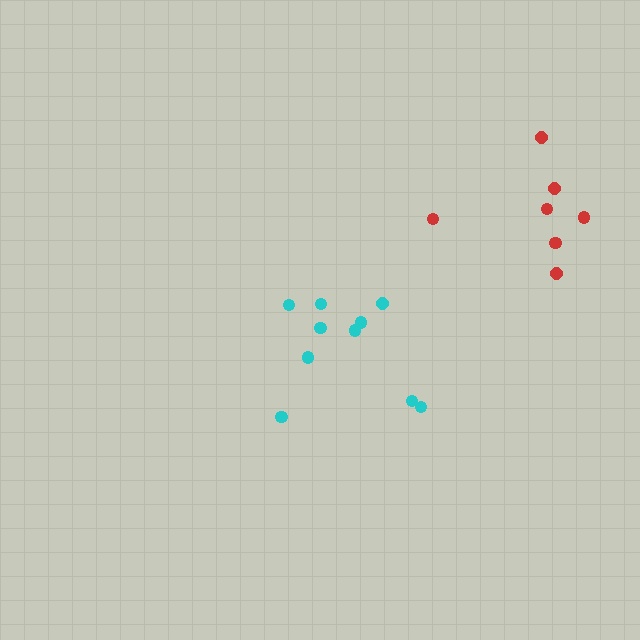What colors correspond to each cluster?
The clusters are colored: cyan, red.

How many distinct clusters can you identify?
There are 2 distinct clusters.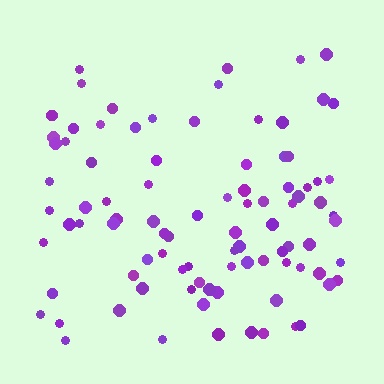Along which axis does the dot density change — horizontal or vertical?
Vertical.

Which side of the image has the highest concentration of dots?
The bottom.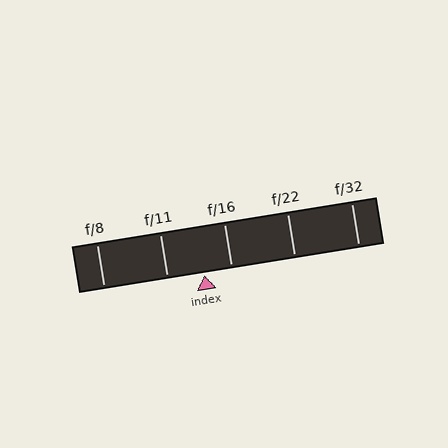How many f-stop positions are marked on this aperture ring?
There are 5 f-stop positions marked.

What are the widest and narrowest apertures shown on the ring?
The widest aperture shown is f/8 and the narrowest is f/32.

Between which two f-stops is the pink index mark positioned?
The index mark is between f/11 and f/16.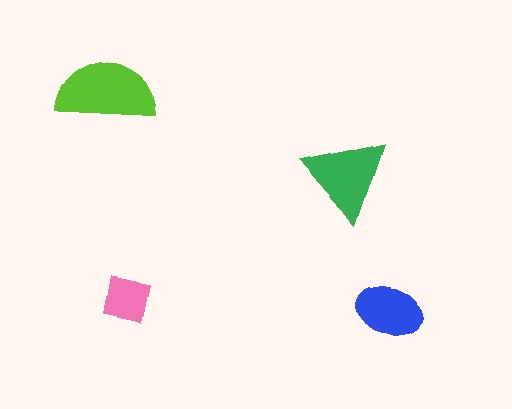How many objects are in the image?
There are 4 objects in the image.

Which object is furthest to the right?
The blue ellipse is rightmost.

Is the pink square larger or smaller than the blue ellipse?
Smaller.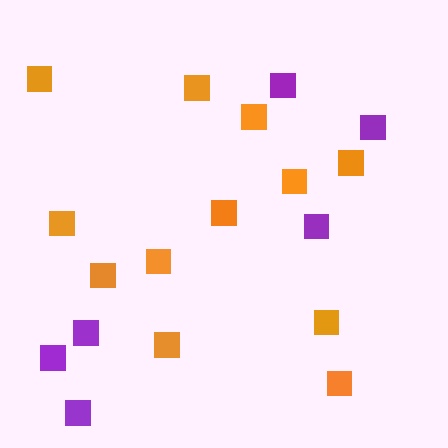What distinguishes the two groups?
There are 2 groups: one group of orange squares (12) and one group of purple squares (6).